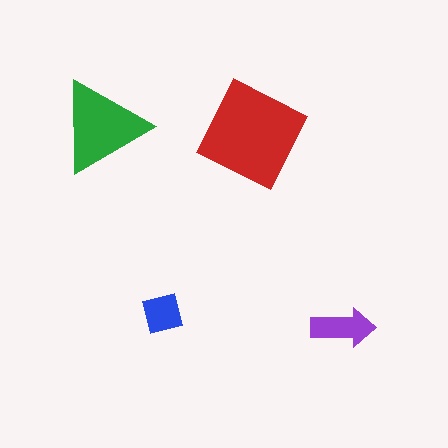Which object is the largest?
The red square.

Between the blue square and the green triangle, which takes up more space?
The green triangle.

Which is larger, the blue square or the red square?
The red square.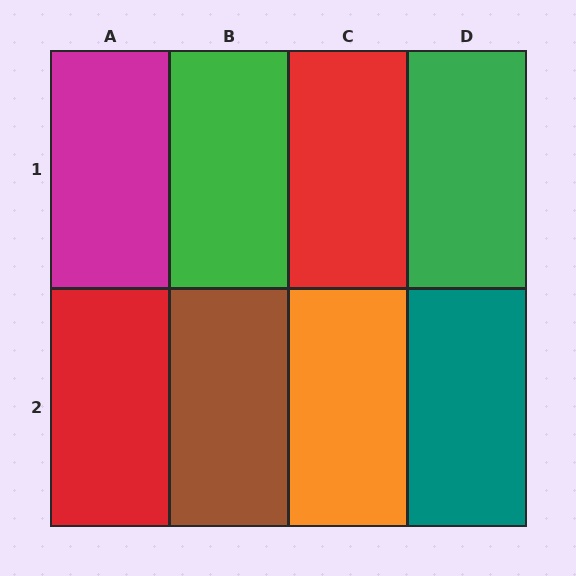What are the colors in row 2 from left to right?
Red, brown, orange, teal.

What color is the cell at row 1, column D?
Green.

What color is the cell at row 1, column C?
Red.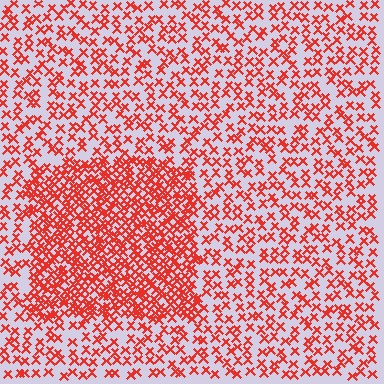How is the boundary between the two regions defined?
The boundary is defined by a change in element density (approximately 2.2x ratio). All elements are the same color, size, and shape.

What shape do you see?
I see a rectangle.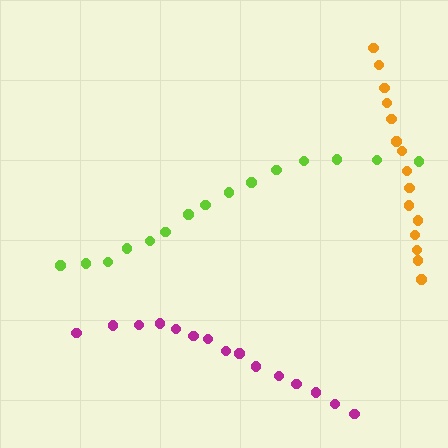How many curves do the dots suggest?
There are 3 distinct paths.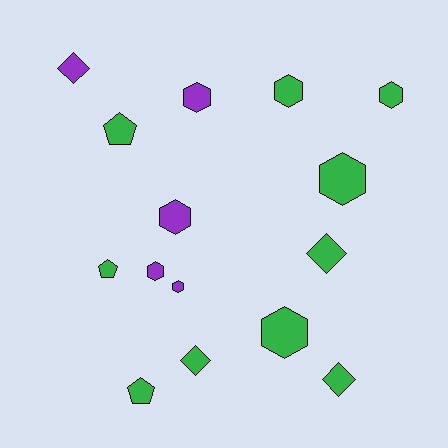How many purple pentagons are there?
There are no purple pentagons.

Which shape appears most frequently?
Hexagon, with 8 objects.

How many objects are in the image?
There are 15 objects.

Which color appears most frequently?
Green, with 10 objects.